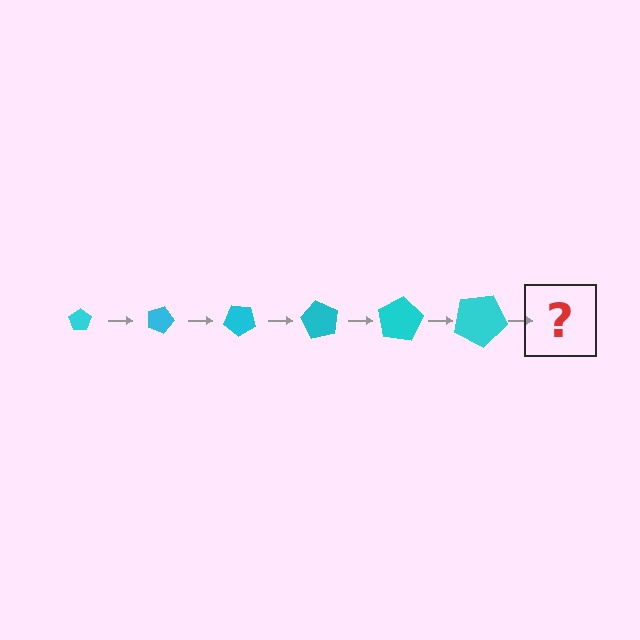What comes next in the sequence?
The next element should be a pentagon, larger than the previous one and rotated 120 degrees from the start.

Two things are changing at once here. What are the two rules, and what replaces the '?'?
The two rules are that the pentagon grows larger each step and it rotates 20 degrees each step. The '?' should be a pentagon, larger than the previous one and rotated 120 degrees from the start.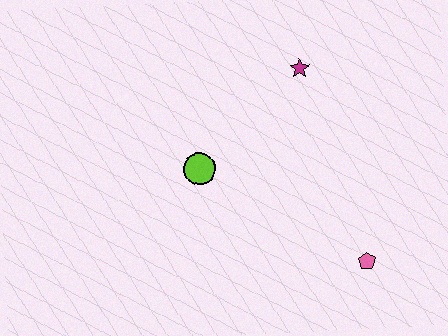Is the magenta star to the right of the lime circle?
Yes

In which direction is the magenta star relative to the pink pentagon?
The magenta star is above the pink pentagon.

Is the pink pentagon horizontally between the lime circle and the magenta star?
No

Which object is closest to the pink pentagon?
The lime circle is closest to the pink pentagon.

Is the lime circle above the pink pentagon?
Yes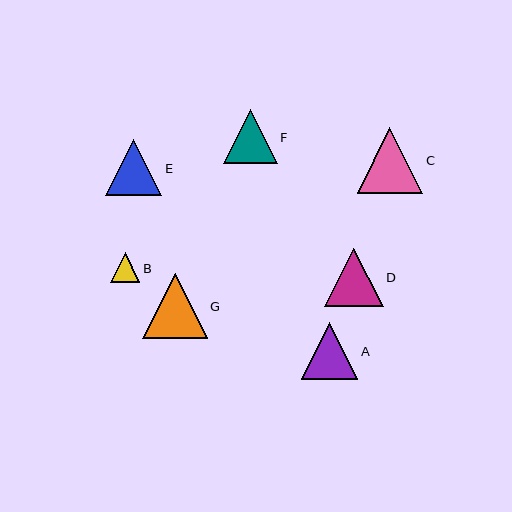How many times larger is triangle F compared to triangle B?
Triangle F is approximately 1.8 times the size of triangle B.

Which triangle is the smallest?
Triangle B is the smallest with a size of approximately 30 pixels.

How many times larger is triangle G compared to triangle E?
Triangle G is approximately 1.1 times the size of triangle E.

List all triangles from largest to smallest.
From largest to smallest: C, G, D, A, E, F, B.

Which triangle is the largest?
Triangle C is the largest with a size of approximately 66 pixels.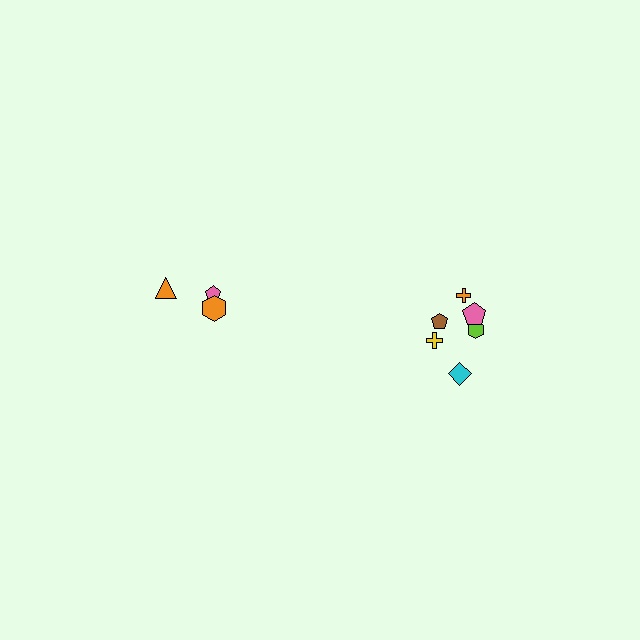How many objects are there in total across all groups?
There are 9 objects.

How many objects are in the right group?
There are 6 objects.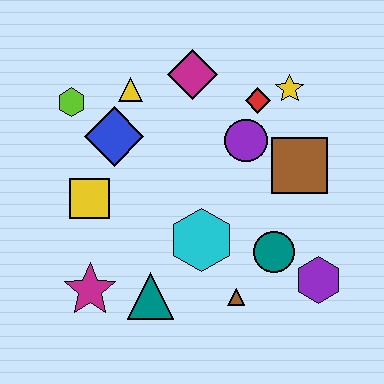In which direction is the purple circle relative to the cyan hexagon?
The purple circle is above the cyan hexagon.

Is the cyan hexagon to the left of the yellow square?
No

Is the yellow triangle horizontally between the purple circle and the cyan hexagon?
No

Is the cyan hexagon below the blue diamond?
Yes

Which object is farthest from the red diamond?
The magenta star is farthest from the red diamond.